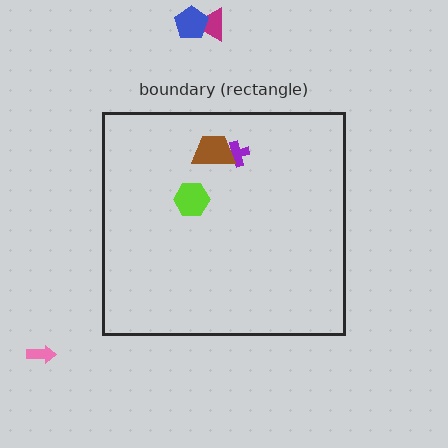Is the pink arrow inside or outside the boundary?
Outside.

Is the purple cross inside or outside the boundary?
Inside.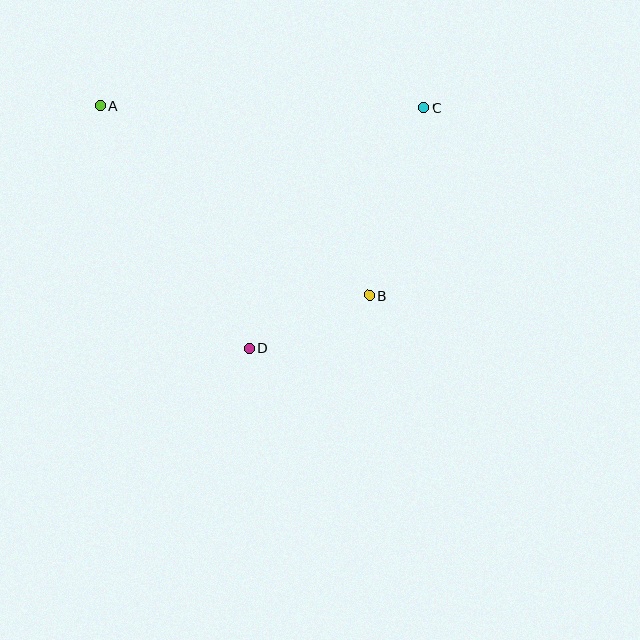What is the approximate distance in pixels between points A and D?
The distance between A and D is approximately 284 pixels.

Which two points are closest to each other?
Points B and D are closest to each other.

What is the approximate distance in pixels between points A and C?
The distance between A and C is approximately 323 pixels.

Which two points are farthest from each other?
Points A and B are farthest from each other.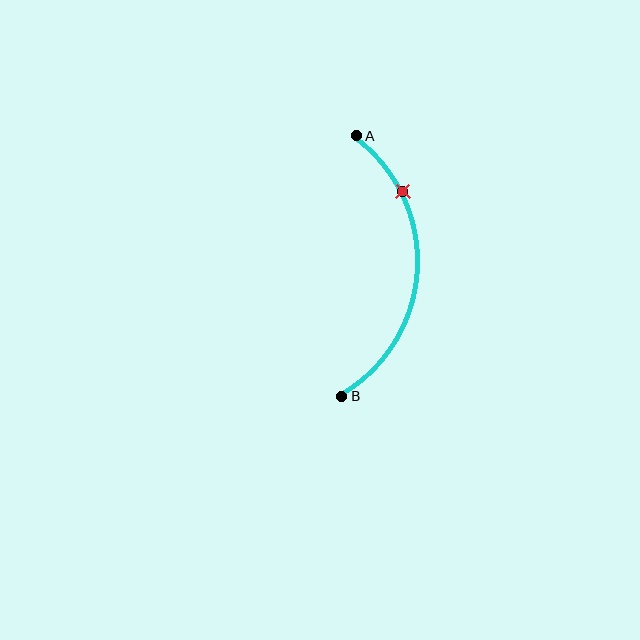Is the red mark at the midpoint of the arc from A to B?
No. The red mark lies on the arc but is closer to endpoint A. The arc midpoint would be at the point on the curve equidistant along the arc from both A and B.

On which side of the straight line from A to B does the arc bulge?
The arc bulges to the right of the straight line connecting A and B.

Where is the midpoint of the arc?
The arc midpoint is the point on the curve farthest from the straight line joining A and B. It sits to the right of that line.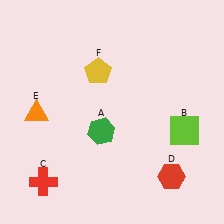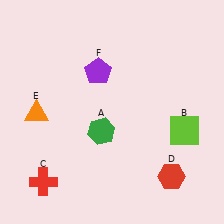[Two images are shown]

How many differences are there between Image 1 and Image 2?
There is 1 difference between the two images.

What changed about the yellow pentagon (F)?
In Image 1, F is yellow. In Image 2, it changed to purple.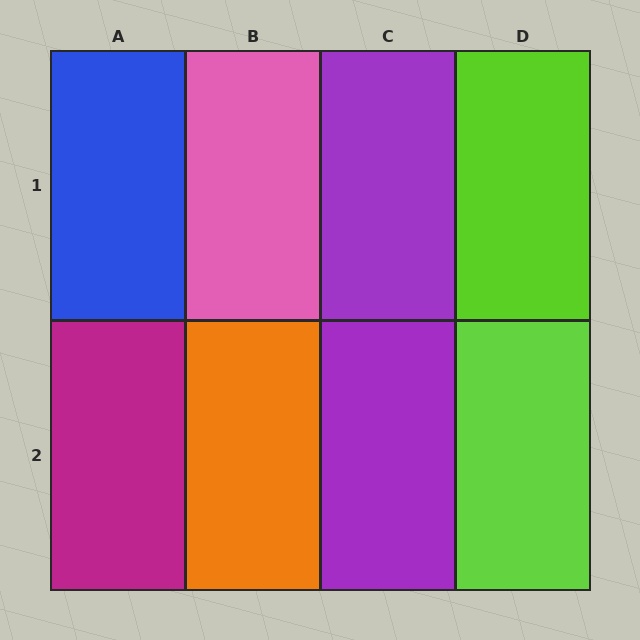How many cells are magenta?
1 cell is magenta.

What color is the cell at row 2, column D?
Lime.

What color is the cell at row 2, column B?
Orange.